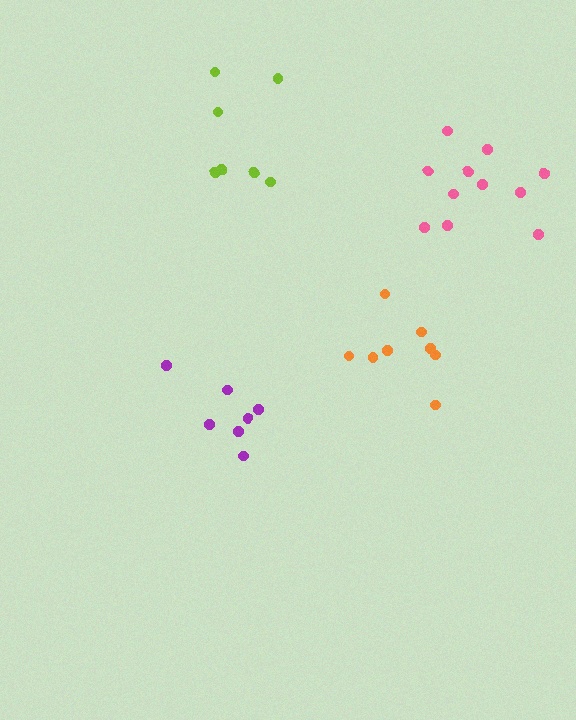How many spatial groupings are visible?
There are 4 spatial groupings.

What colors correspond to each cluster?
The clusters are colored: lime, purple, orange, pink.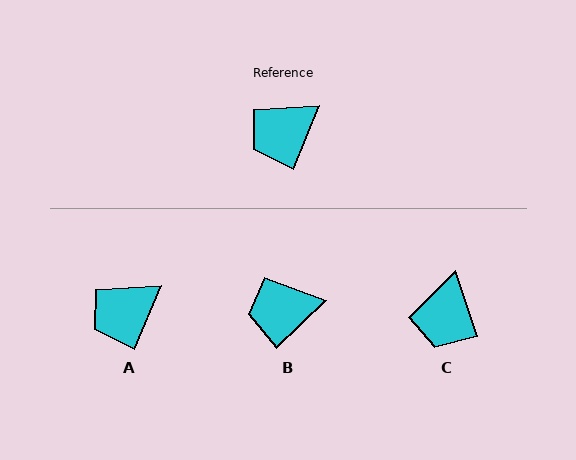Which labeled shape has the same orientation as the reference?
A.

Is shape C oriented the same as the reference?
No, it is off by about 41 degrees.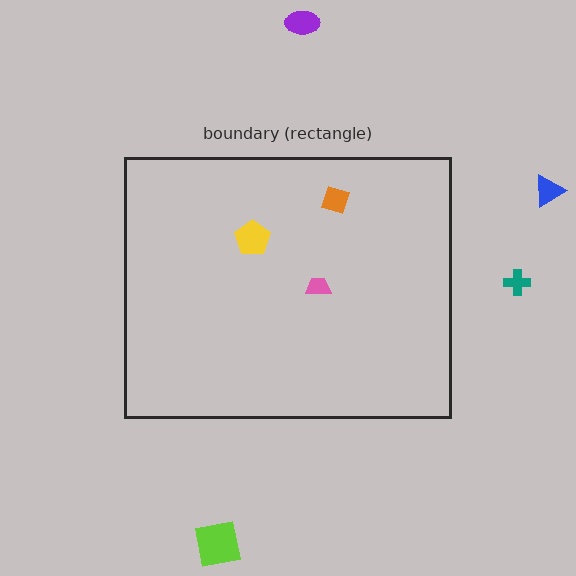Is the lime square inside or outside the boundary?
Outside.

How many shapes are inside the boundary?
3 inside, 4 outside.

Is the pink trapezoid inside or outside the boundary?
Inside.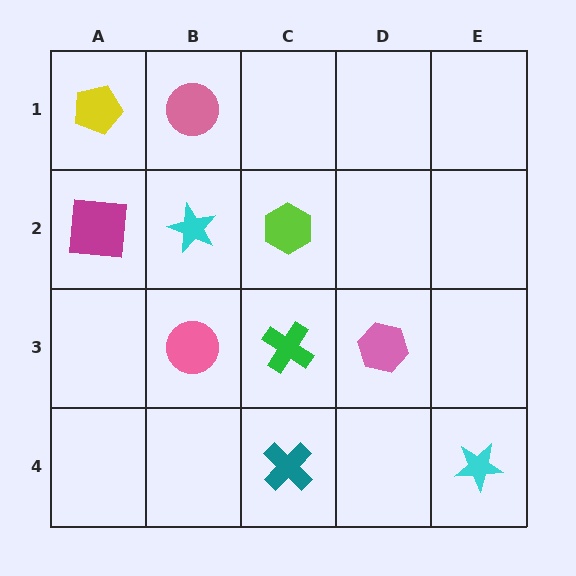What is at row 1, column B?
A pink circle.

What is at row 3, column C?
A green cross.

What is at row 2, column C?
A lime hexagon.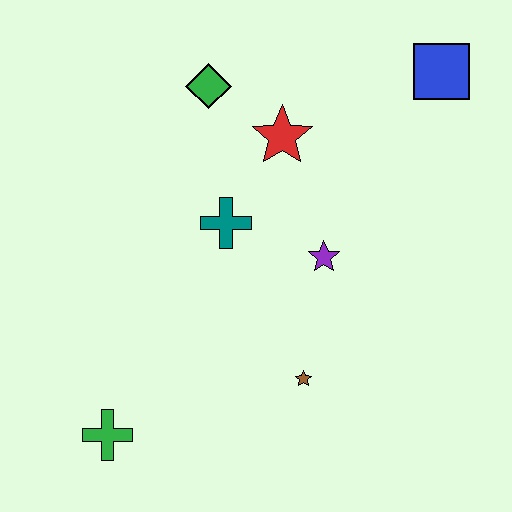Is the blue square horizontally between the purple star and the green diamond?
No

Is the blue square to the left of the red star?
No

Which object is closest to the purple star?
The teal cross is closest to the purple star.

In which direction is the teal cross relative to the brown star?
The teal cross is above the brown star.